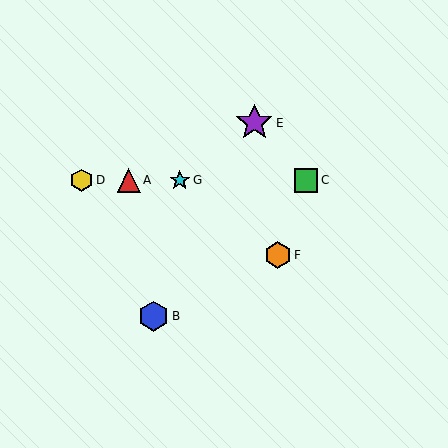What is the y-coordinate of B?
Object B is at y≈316.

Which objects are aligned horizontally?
Objects A, C, D, G are aligned horizontally.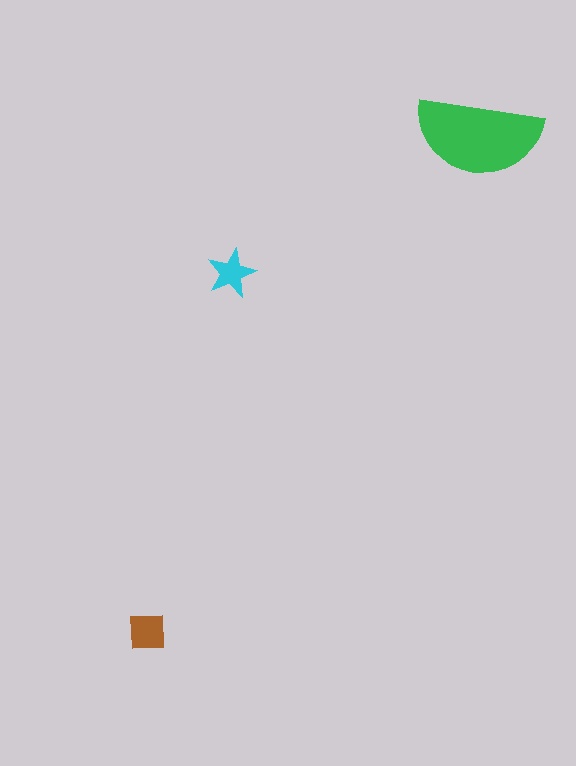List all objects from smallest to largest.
The cyan star, the brown square, the green semicircle.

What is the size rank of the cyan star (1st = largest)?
3rd.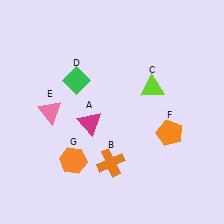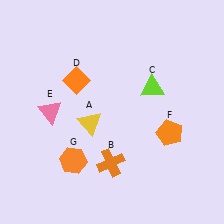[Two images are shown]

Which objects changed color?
A changed from magenta to yellow. D changed from green to orange.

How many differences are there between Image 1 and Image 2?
There are 2 differences between the two images.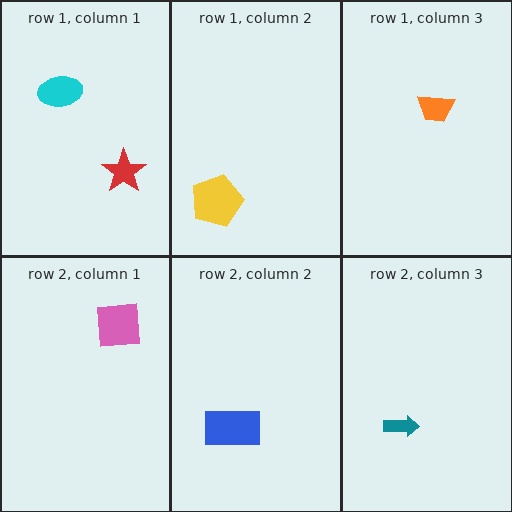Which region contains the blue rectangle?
The row 2, column 2 region.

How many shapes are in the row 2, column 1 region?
1.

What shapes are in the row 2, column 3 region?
The teal arrow.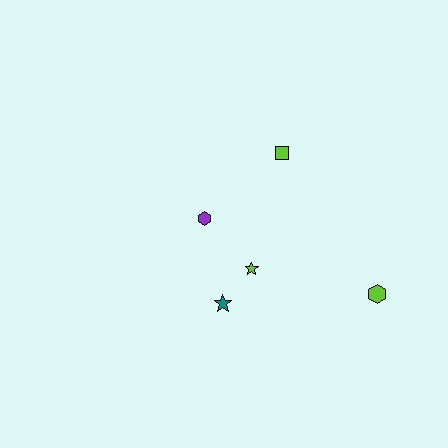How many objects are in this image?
There are 5 objects.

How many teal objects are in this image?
There is 1 teal object.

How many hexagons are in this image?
There are 2 hexagons.